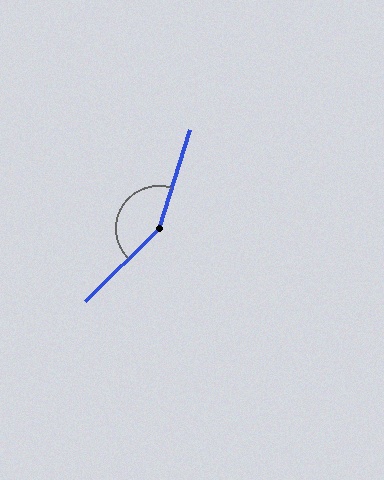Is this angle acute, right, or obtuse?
It is obtuse.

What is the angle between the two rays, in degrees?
Approximately 152 degrees.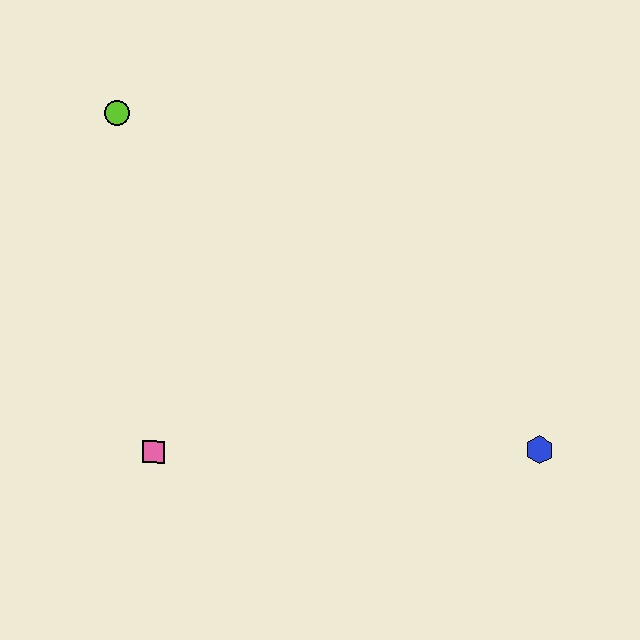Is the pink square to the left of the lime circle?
No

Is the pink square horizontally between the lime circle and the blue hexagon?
Yes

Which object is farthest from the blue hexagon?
The lime circle is farthest from the blue hexagon.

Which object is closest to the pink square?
The lime circle is closest to the pink square.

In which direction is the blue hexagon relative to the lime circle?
The blue hexagon is to the right of the lime circle.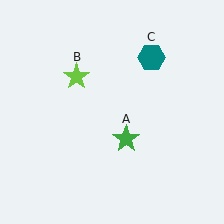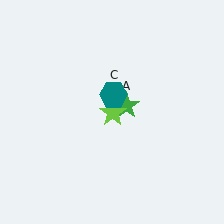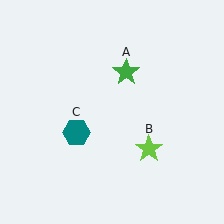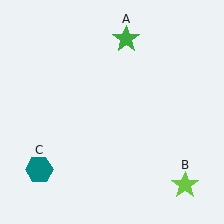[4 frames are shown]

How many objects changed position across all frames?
3 objects changed position: green star (object A), lime star (object B), teal hexagon (object C).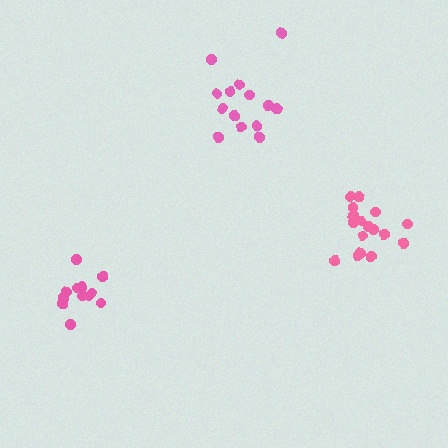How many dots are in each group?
Group 1: 12 dots, Group 2: 17 dots, Group 3: 14 dots (43 total).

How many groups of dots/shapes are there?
There are 3 groups.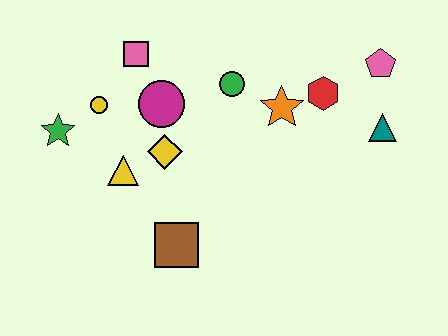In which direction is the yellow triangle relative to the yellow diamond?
The yellow triangle is to the left of the yellow diamond.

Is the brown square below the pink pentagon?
Yes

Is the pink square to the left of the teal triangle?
Yes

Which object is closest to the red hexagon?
The orange star is closest to the red hexagon.